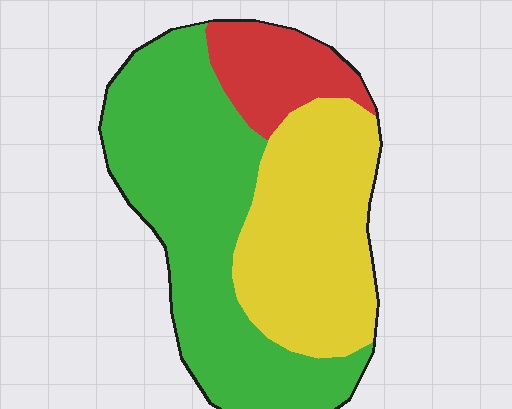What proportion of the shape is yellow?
Yellow takes up about three eighths (3/8) of the shape.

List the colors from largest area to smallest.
From largest to smallest: green, yellow, red.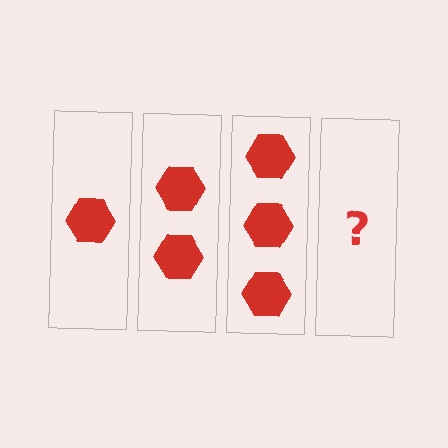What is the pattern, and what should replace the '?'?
The pattern is that each step adds one more hexagon. The '?' should be 4 hexagons.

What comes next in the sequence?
The next element should be 4 hexagons.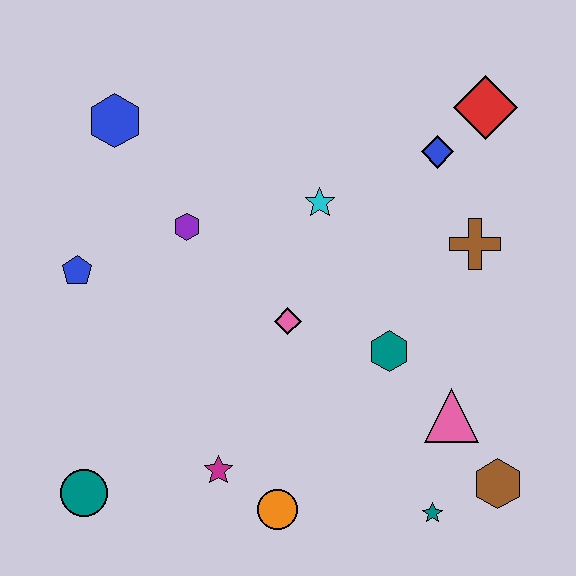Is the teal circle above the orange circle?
Yes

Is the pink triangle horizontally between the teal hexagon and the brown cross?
Yes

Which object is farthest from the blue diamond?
The teal circle is farthest from the blue diamond.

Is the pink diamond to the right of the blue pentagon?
Yes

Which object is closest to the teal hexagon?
The pink triangle is closest to the teal hexagon.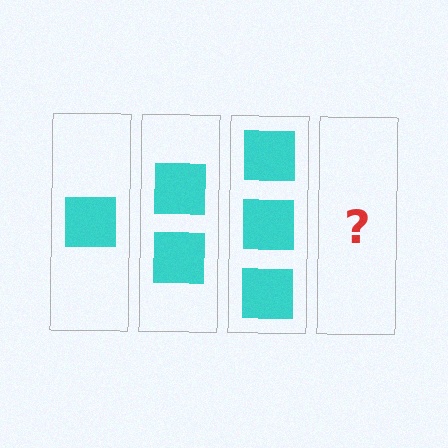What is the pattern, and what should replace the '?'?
The pattern is that each step adds one more square. The '?' should be 4 squares.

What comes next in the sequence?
The next element should be 4 squares.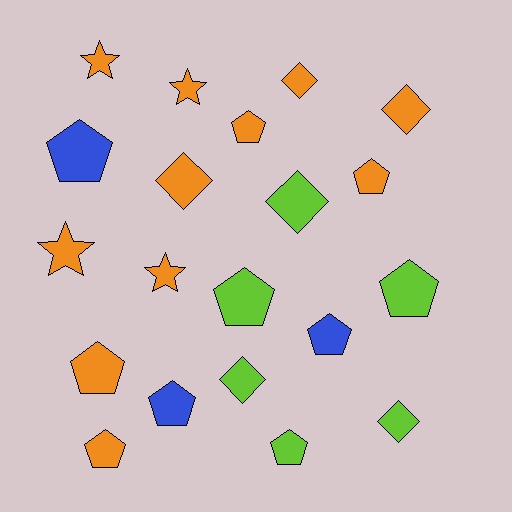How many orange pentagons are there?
There are 4 orange pentagons.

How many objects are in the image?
There are 20 objects.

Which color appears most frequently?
Orange, with 11 objects.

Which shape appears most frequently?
Pentagon, with 10 objects.